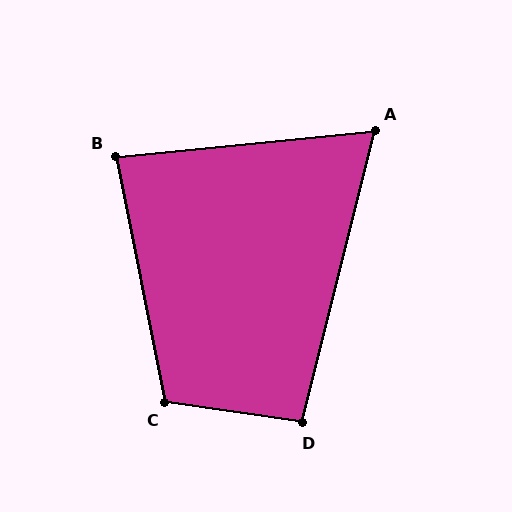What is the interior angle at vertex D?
Approximately 96 degrees (obtuse).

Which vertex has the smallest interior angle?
A, at approximately 70 degrees.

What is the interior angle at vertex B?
Approximately 84 degrees (acute).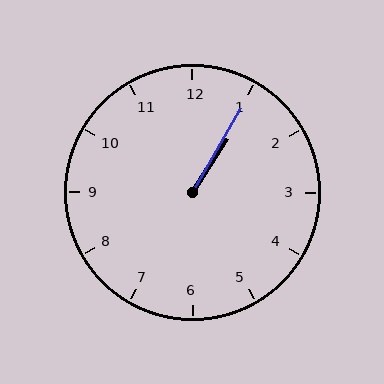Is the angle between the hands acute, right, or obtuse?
It is acute.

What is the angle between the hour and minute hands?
Approximately 2 degrees.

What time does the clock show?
1:05.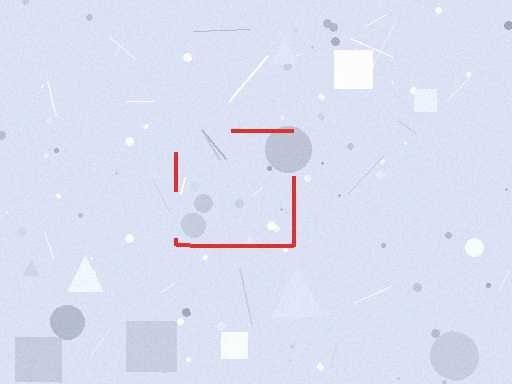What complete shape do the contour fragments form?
The contour fragments form a square.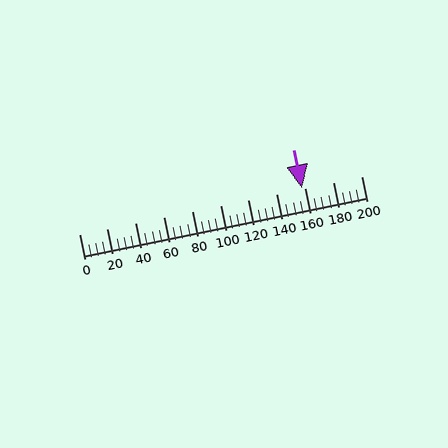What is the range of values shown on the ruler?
The ruler shows values from 0 to 200.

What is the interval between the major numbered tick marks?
The major tick marks are spaced 20 units apart.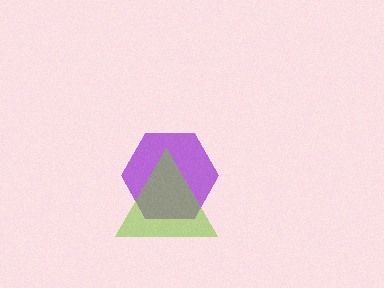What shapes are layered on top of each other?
The layered shapes are: a purple hexagon, a lime triangle.